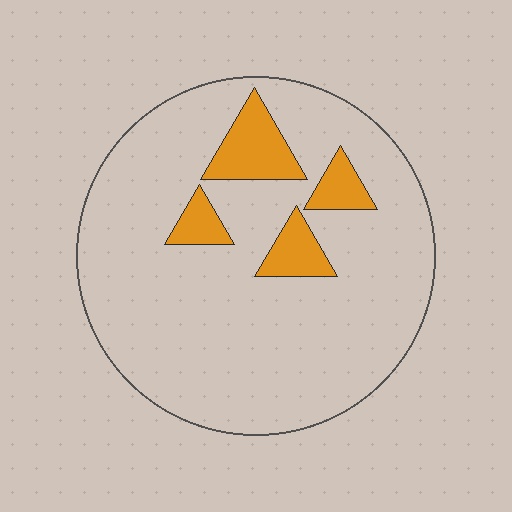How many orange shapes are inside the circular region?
4.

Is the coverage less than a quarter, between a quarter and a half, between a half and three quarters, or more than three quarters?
Less than a quarter.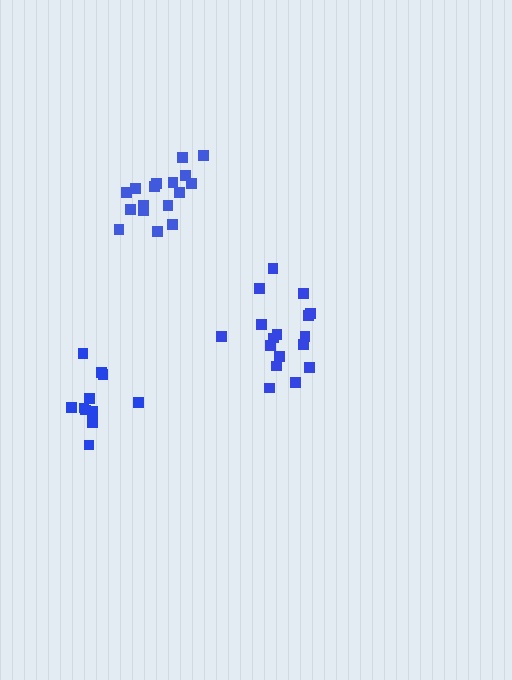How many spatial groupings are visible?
There are 3 spatial groupings.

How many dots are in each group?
Group 1: 11 dots, Group 2: 17 dots, Group 3: 17 dots (45 total).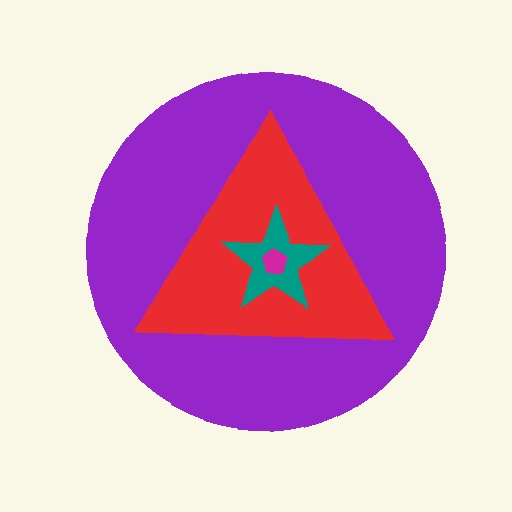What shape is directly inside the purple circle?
The red triangle.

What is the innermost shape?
The magenta pentagon.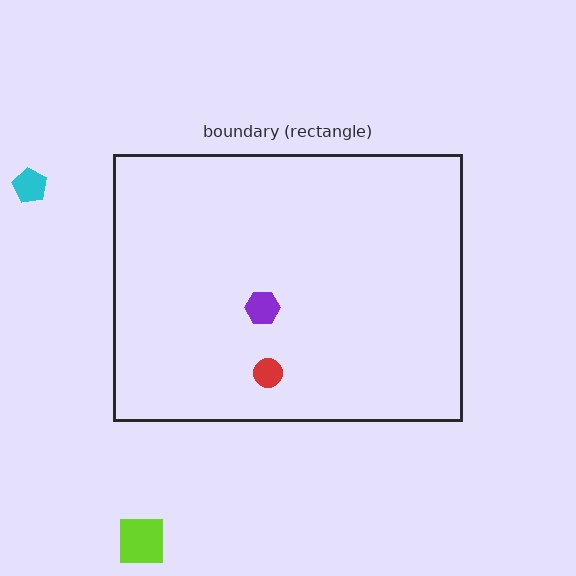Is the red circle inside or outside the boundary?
Inside.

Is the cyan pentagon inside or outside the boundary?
Outside.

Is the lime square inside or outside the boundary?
Outside.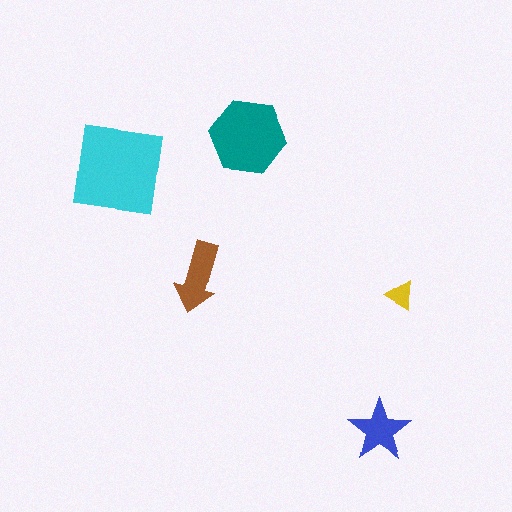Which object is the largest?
The cyan square.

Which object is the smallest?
The yellow triangle.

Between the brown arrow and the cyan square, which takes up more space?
The cyan square.